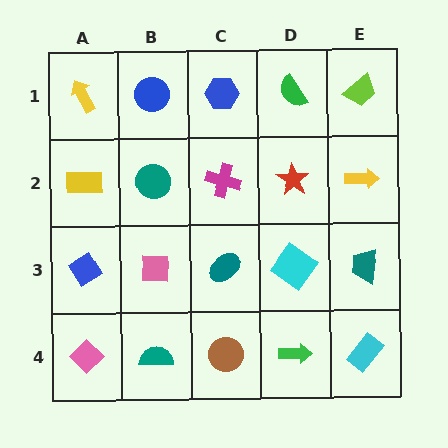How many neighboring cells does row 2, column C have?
4.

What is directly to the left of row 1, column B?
A yellow arrow.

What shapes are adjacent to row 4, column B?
A pink square (row 3, column B), a pink diamond (row 4, column A), a brown circle (row 4, column C).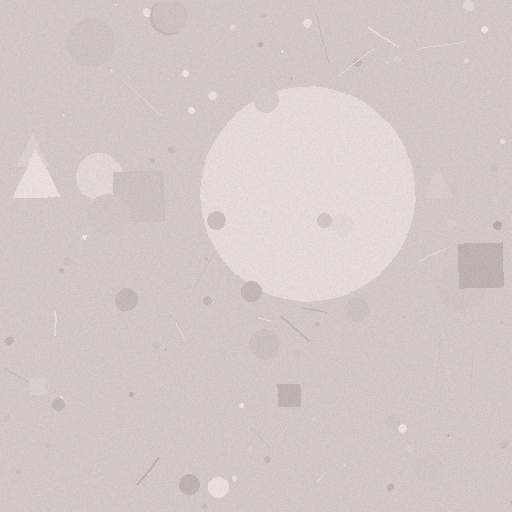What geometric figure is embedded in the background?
A circle is embedded in the background.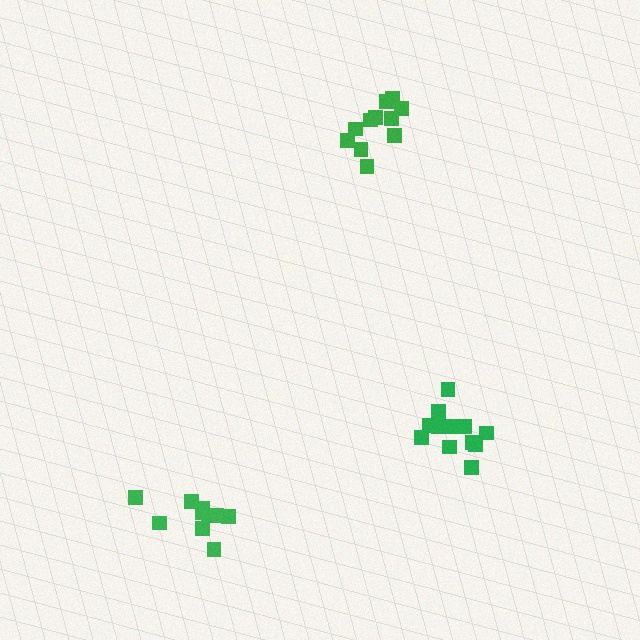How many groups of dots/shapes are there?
There are 3 groups.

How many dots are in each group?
Group 1: 11 dots, Group 2: 11 dots, Group 3: 13 dots (35 total).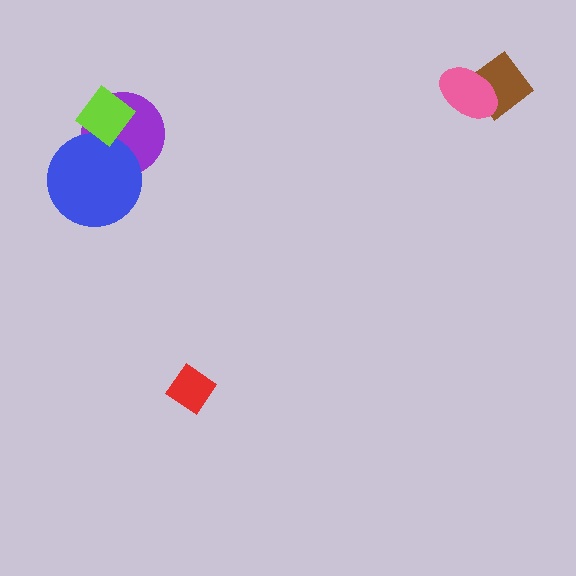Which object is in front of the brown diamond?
The pink ellipse is in front of the brown diamond.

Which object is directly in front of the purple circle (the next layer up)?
The blue circle is directly in front of the purple circle.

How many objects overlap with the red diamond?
0 objects overlap with the red diamond.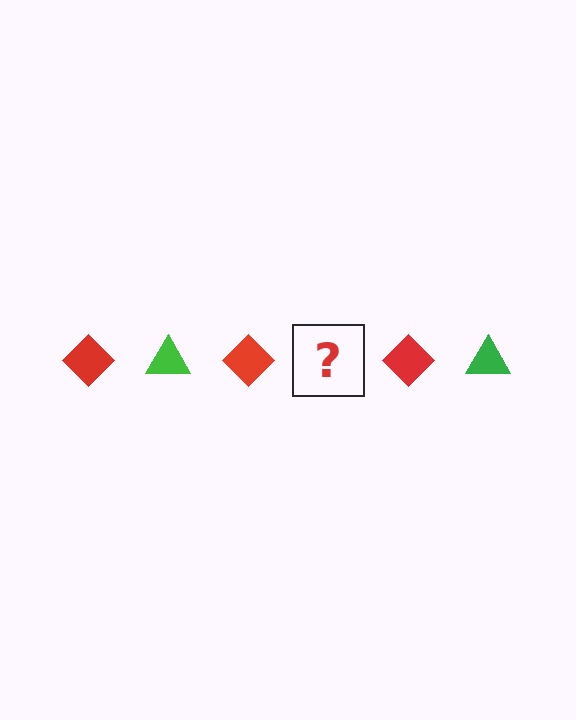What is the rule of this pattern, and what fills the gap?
The rule is that the pattern alternates between red diamond and green triangle. The gap should be filled with a green triangle.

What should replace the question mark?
The question mark should be replaced with a green triangle.